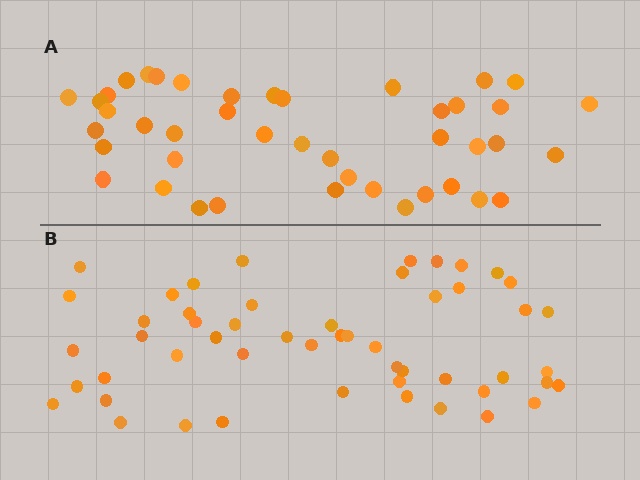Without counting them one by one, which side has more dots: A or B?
Region B (the bottom region) has more dots.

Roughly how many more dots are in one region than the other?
Region B has roughly 8 or so more dots than region A.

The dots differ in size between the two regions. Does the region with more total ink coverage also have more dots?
No. Region A has more total ink coverage because its dots are larger, but region B actually contains more individual dots. Total area can be misleading — the number of items is what matters here.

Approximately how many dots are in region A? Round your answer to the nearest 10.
About 40 dots. (The exact count is 43, which rounds to 40.)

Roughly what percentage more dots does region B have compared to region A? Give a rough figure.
About 20% more.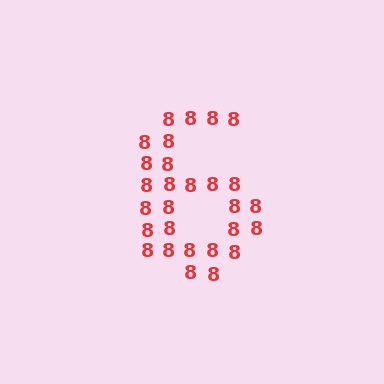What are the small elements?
The small elements are digit 8's.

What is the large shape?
The large shape is the digit 6.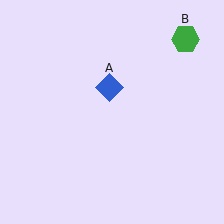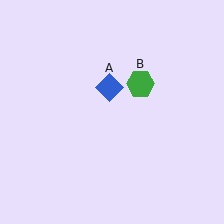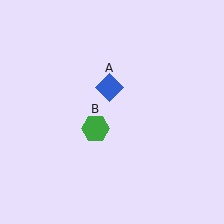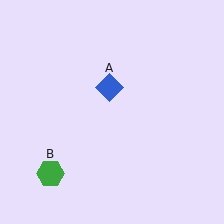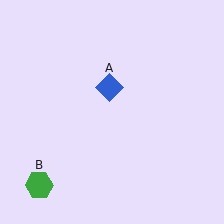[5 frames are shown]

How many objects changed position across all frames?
1 object changed position: green hexagon (object B).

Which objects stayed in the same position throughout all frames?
Blue diamond (object A) remained stationary.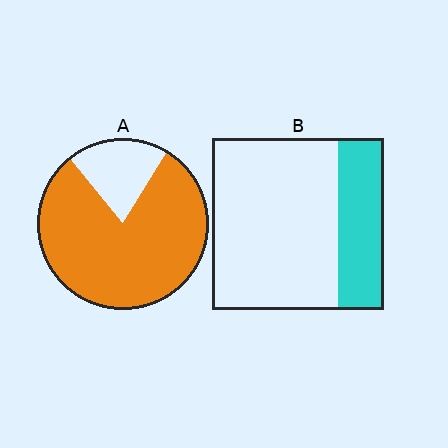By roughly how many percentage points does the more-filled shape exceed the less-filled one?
By roughly 55 percentage points (A over B).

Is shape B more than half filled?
No.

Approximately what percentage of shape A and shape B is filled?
A is approximately 80% and B is approximately 25%.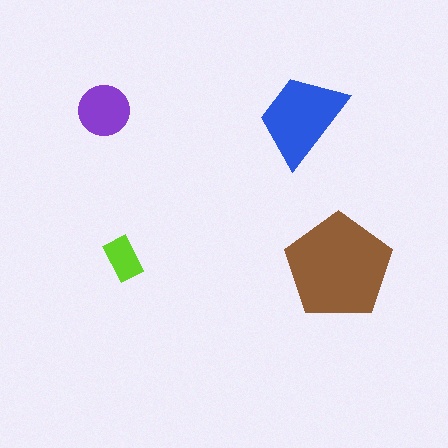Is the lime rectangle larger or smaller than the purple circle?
Smaller.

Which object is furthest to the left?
The purple circle is leftmost.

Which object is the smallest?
The lime rectangle.